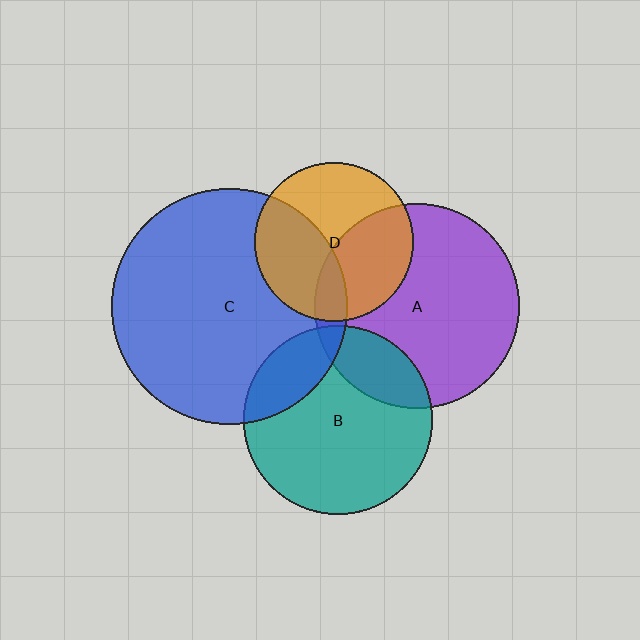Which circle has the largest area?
Circle C (blue).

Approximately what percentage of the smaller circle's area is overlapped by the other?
Approximately 20%.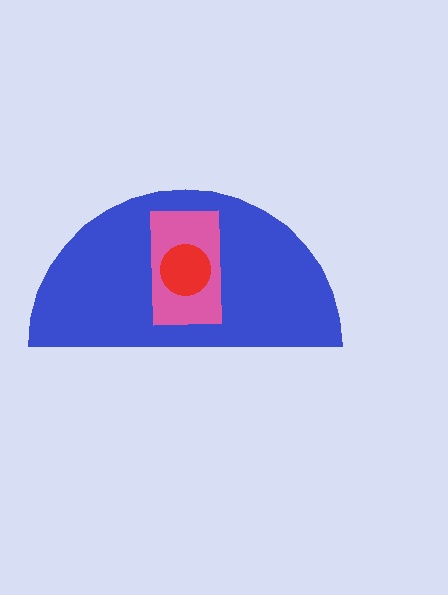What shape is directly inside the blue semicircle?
The pink rectangle.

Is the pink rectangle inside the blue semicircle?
Yes.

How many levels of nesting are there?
3.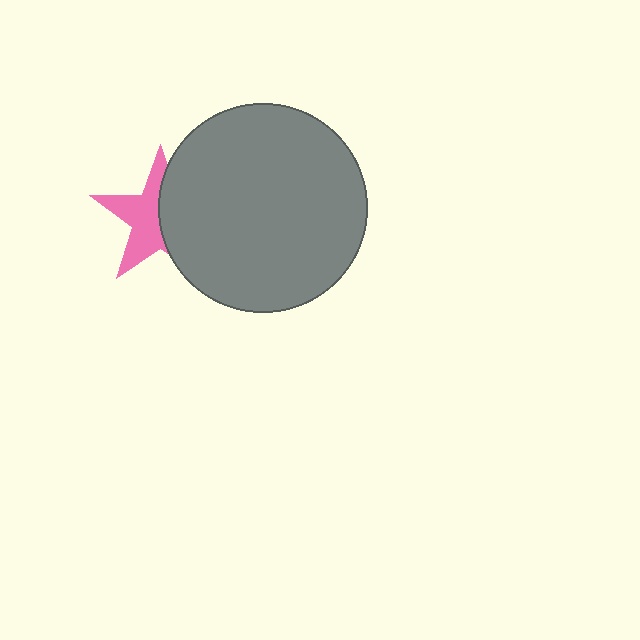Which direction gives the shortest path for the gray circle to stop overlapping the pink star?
Moving right gives the shortest separation.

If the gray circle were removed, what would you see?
You would see the complete pink star.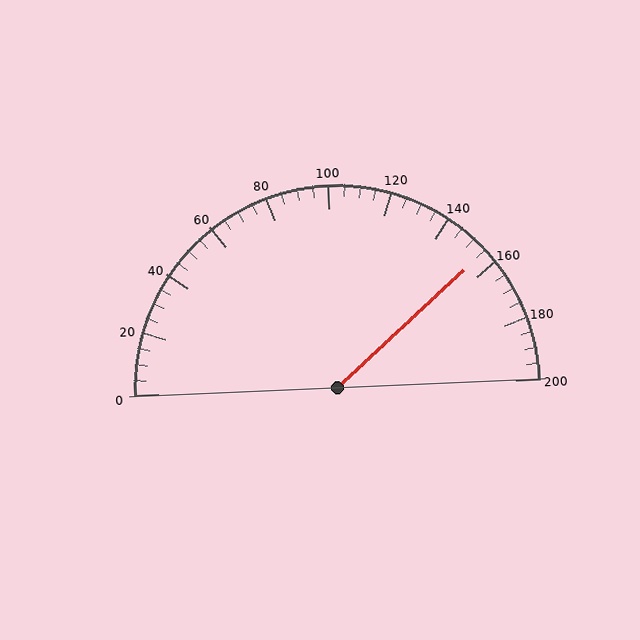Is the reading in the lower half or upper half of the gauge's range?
The reading is in the upper half of the range (0 to 200).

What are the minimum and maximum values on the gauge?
The gauge ranges from 0 to 200.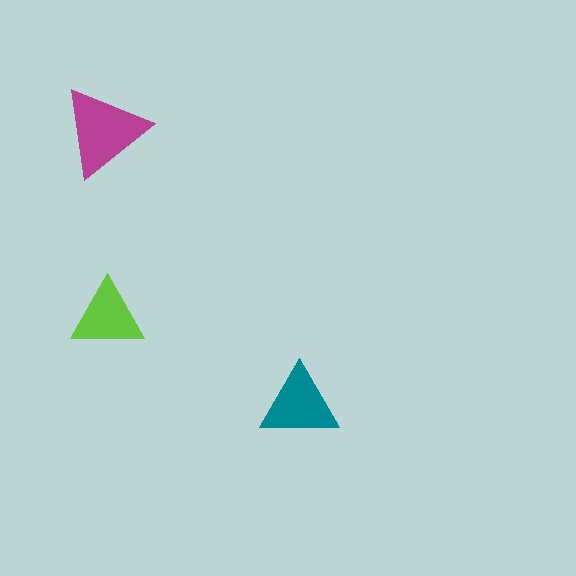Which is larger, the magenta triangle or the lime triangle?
The magenta one.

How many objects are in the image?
There are 3 objects in the image.